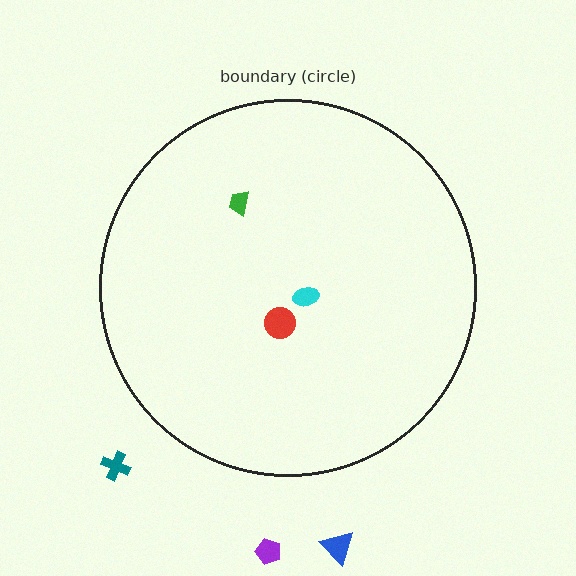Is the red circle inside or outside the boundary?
Inside.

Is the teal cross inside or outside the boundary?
Outside.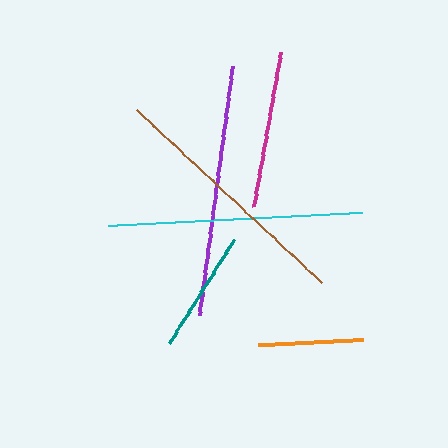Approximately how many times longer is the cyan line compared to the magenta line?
The cyan line is approximately 1.6 times the length of the magenta line.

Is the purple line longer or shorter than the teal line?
The purple line is longer than the teal line.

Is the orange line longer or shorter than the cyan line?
The cyan line is longer than the orange line.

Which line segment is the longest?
The cyan line is the longest at approximately 254 pixels.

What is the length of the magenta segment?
The magenta segment is approximately 156 pixels long.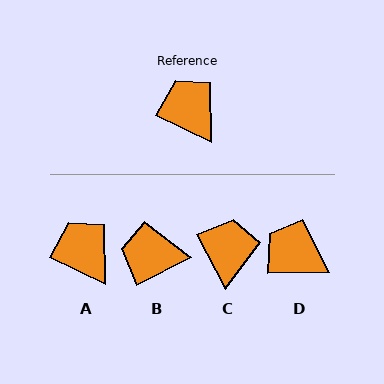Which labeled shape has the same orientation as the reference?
A.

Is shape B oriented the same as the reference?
No, it is off by about 52 degrees.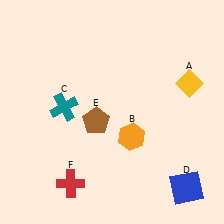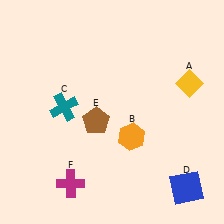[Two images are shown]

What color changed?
The cross (F) changed from red in Image 1 to magenta in Image 2.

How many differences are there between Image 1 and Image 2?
There is 1 difference between the two images.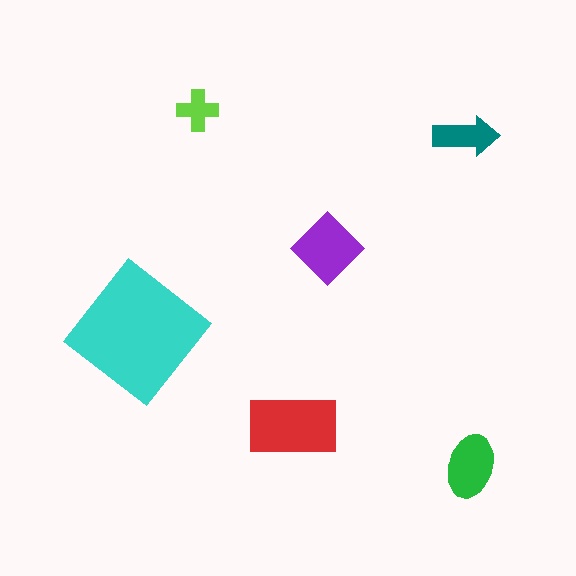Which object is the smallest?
The lime cross.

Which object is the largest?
The cyan diamond.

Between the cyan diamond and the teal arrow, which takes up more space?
The cyan diamond.